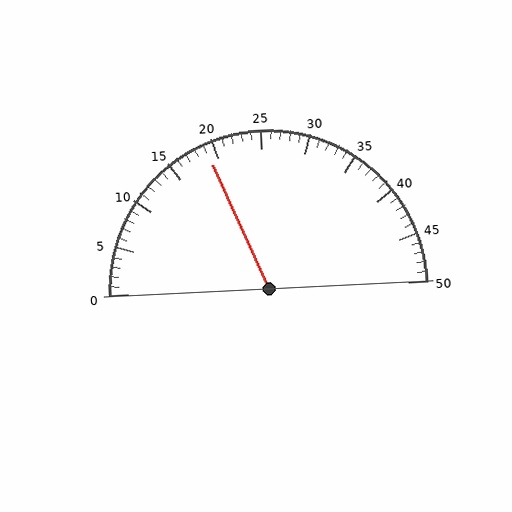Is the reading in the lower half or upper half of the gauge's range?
The reading is in the lower half of the range (0 to 50).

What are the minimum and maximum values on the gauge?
The gauge ranges from 0 to 50.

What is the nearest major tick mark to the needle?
The nearest major tick mark is 20.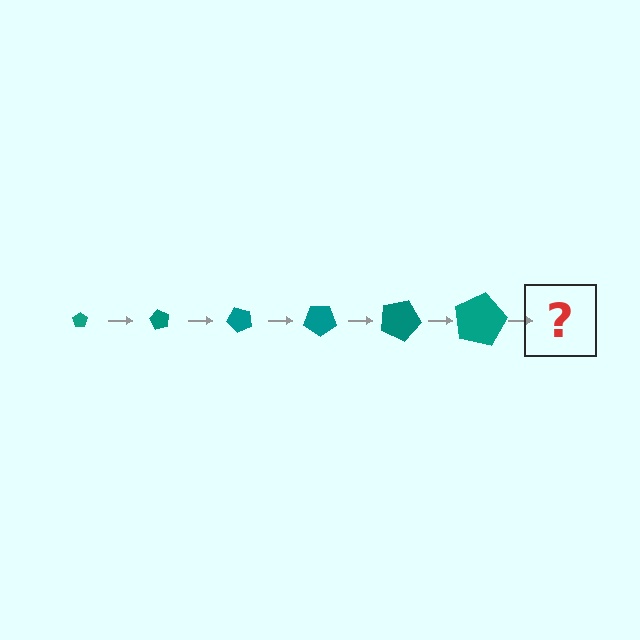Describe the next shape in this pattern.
It should be a pentagon, larger than the previous one and rotated 360 degrees from the start.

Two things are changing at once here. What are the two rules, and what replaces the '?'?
The two rules are that the pentagon grows larger each step and it rotates 60 degrees each step. The '?' should be a pentagon, larger than the previous one and rotated 360 degrees from the start.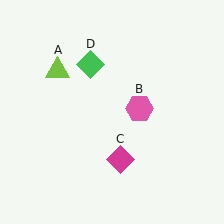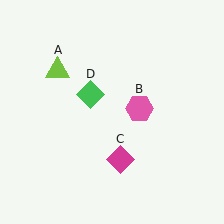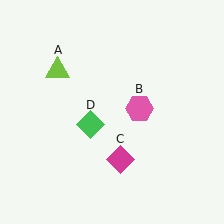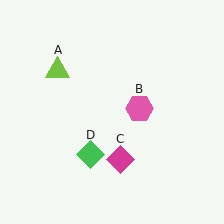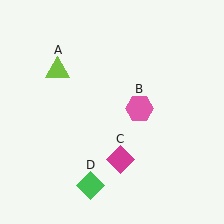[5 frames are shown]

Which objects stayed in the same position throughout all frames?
Lime triangle (object A) and pink hexagon (object B) and magenta diamond (object C) remained stationary.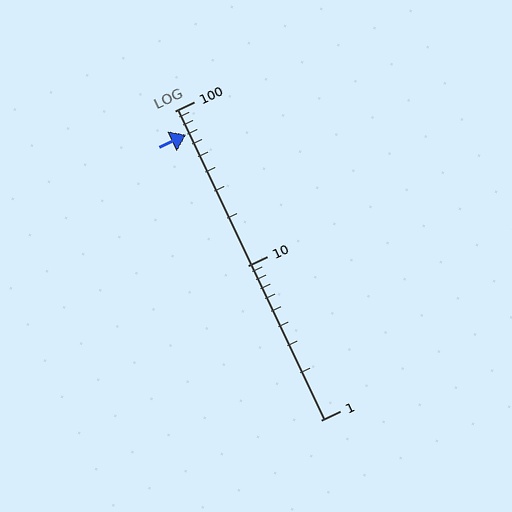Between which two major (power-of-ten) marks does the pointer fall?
The pointer is between 10 and 100.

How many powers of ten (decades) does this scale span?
The scale spans 2 decades, from 1 to 100.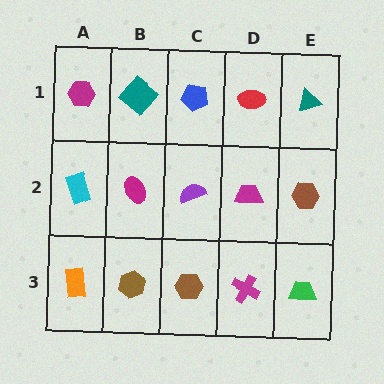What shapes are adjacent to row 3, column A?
A cyan rectangle (row 2, column A), a brown hexagon (row 3, column B).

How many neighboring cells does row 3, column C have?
3.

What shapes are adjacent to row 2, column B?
A teal diamond (row 1, column B), a brown hexagon (row 3, column B), a cyan rectangle (row 2, column A), a purple semicircle (row 2, column C).